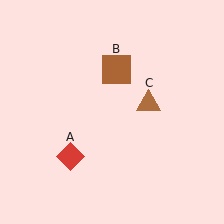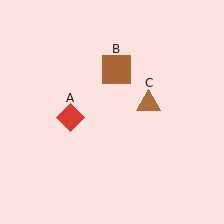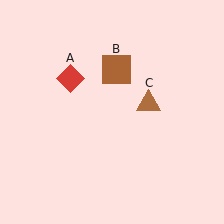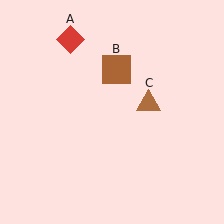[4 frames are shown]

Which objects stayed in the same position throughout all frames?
Brown square (object B) and brown triangle (object C) remained stationary.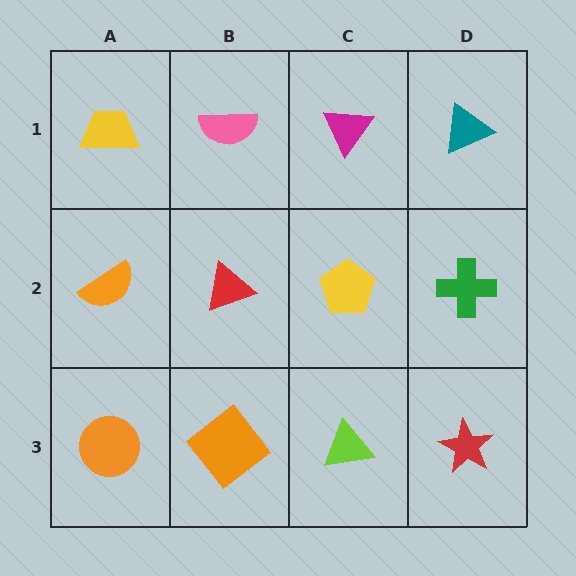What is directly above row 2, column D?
A teal triangle.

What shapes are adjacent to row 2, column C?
A magenta triangle (row 1, column C), a lime triangle (row 3, column C), a red triangle (row 2, column B), a green cross (row 2, column D).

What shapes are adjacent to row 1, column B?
A red triangle (row 2, column B), a yellow trapezoid (row 1, column A), a magenta triangle (row 1, column C).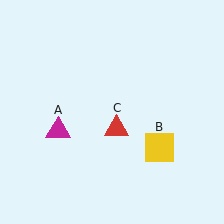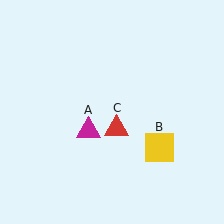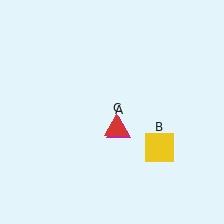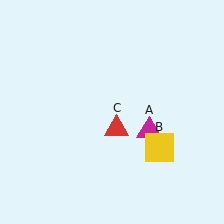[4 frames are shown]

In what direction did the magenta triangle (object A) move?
The magenta triangle (object A) moved right.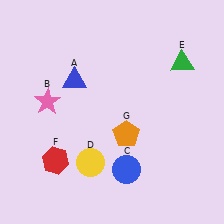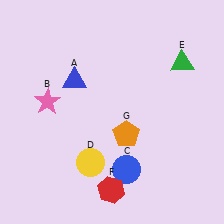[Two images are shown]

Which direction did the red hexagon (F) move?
The red hexagon (F) moved right.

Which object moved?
The red hexagon (F) moved right.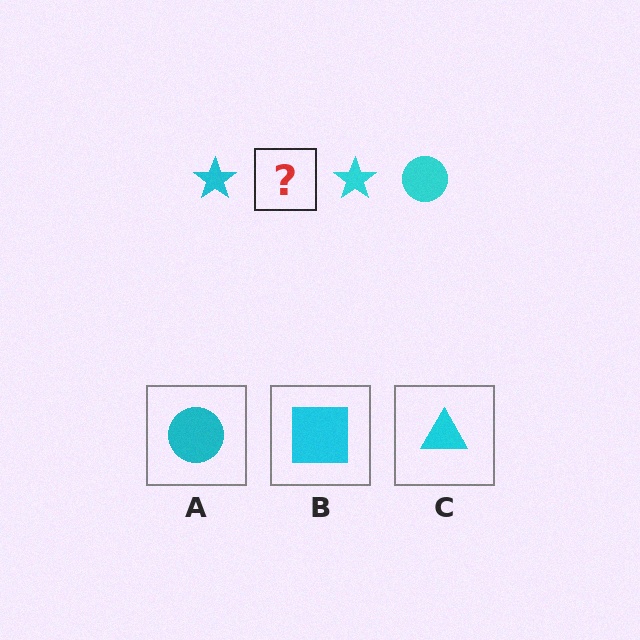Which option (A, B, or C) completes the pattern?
A.